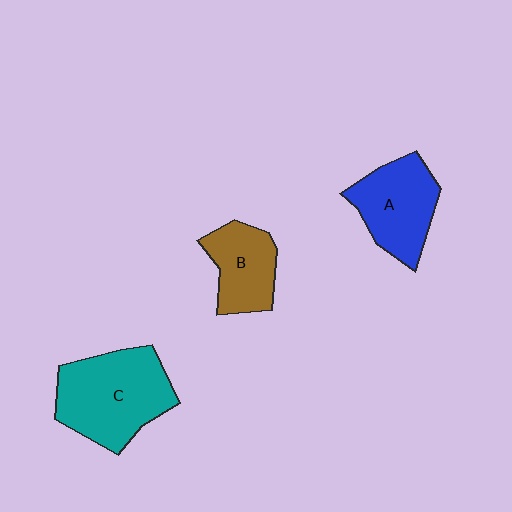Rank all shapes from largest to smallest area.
From largest to smallest: C (teal), A (blue), B (brown).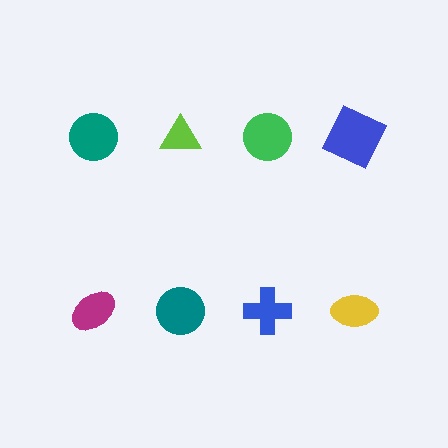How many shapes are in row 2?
4 shapes.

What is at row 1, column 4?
A blue square.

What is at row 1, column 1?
A teal circle.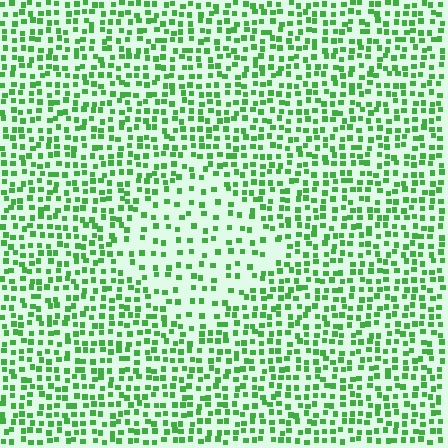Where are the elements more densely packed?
The elements are more densely packed outside the diamond boundary.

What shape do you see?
I see a diamond.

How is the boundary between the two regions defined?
The boundary is defined by a change in element density (approximately 1.9x ratio). All elements are the same color, size, and shape.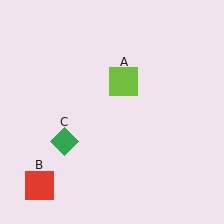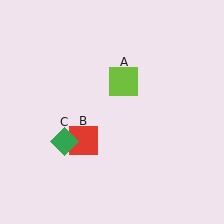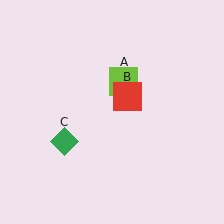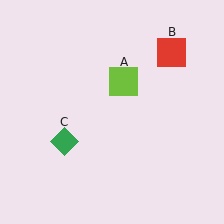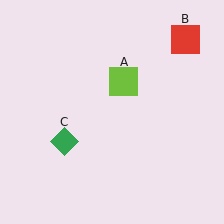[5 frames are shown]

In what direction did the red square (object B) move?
The red square (object B) moved up and to the right.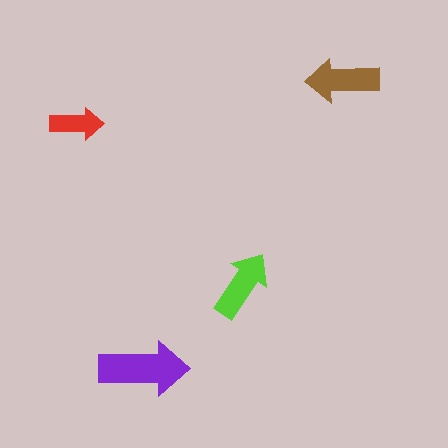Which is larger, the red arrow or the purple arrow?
The purple one.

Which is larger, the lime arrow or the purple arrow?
The purple one.